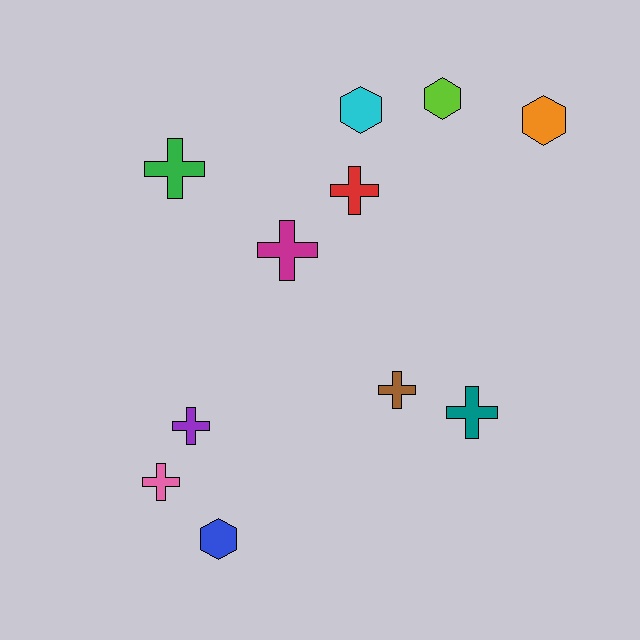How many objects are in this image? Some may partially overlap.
There are 11 objects.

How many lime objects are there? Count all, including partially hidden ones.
There is 1 lime object.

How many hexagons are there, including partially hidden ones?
There are 4 hexagons.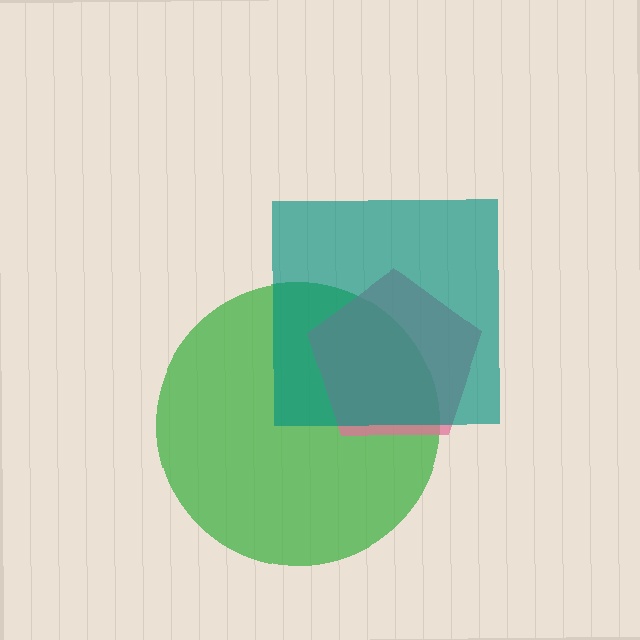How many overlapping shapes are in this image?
There are 3 overlapping shapes in the image.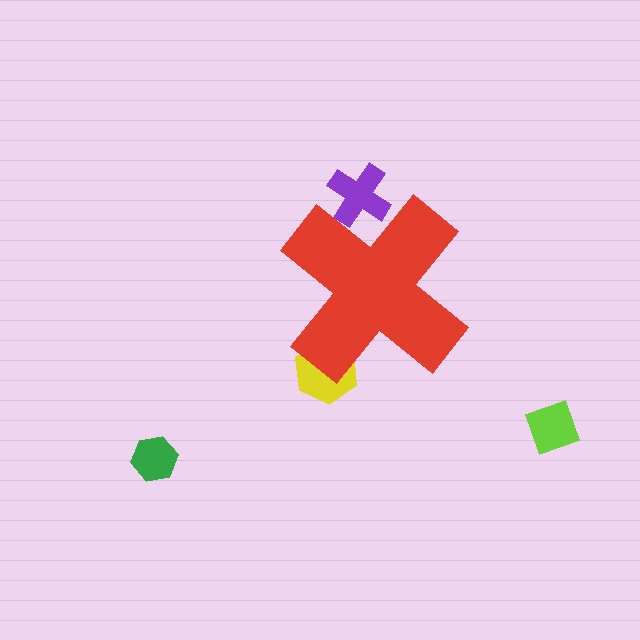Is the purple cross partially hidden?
Yes, the purple cross is partially hidden behind the red cross.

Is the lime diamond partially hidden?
No, the lime diamond is fully visible.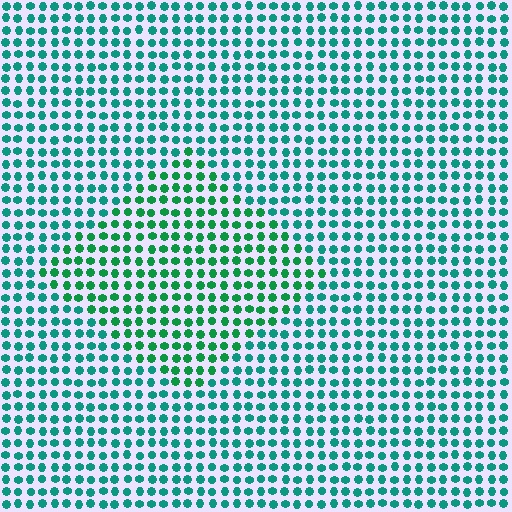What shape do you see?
I see a diamond.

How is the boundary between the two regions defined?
The boundary is defined purely by a slight shift in hue (about 27 degrees). Spacing, size, and orientation are identical on both sides.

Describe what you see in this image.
The image is filled with small teal elements in a uniform arrangement. A diamond-shaped region is visible where the elements are tinted to a slightly different hue, forming a subtle color boundary.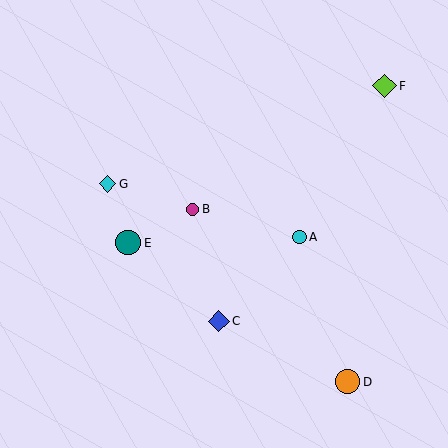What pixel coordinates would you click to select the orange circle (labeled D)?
Click at (348, 382) to select the orange circle D.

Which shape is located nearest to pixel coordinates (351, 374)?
The orange circle (labeled D) at (348, 382) is nearest to that location.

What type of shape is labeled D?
Shape D is an orange circle.